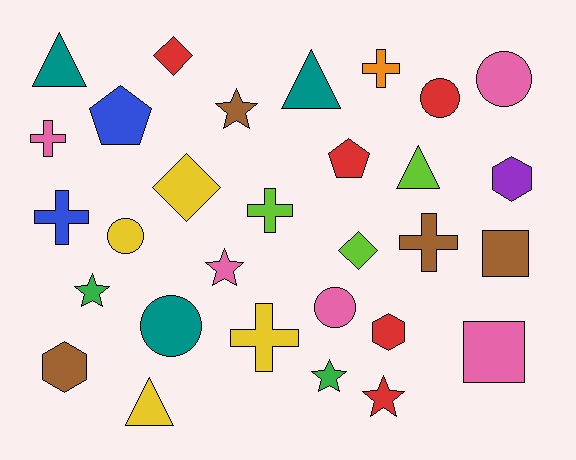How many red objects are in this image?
There are 5 red objects.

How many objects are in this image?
There are 30 objects.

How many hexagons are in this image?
There are 3 hexagons.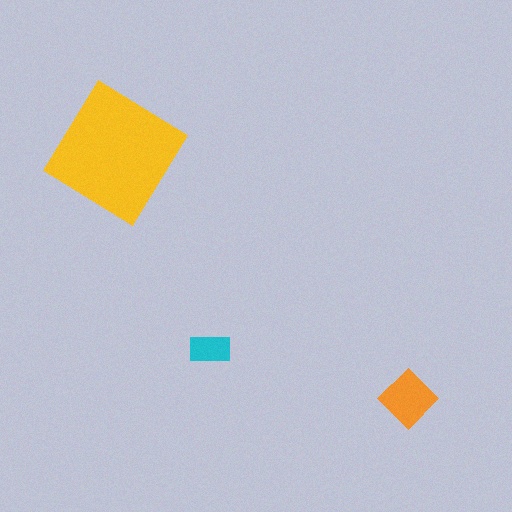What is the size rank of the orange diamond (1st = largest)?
2nd.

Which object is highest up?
The yellow diamond is topmost.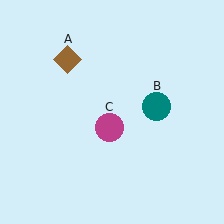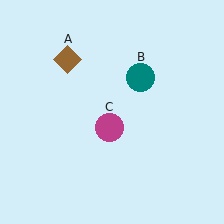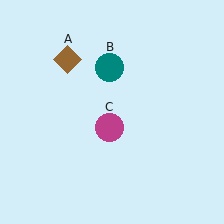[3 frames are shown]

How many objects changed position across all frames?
1 object changed position: teal circle (object B).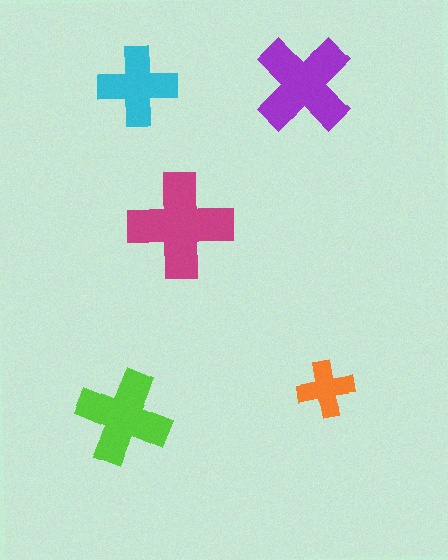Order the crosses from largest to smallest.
the magenta one, the purple one, the lime one, the cyan one, the orange one.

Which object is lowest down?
The lime cross is bottommost.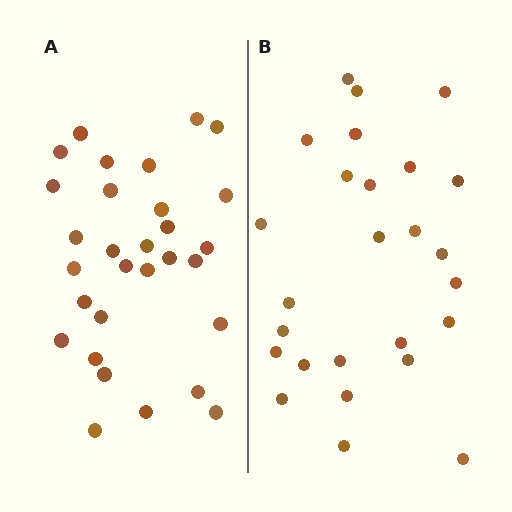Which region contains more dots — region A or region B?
Region A (the left region) has more dots.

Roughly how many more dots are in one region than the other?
Region A has about 4 more dots than region B.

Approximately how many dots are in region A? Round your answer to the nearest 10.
About 30 dots.